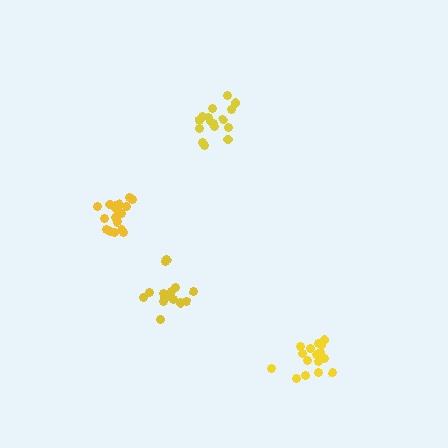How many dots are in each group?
Group 1: 15 dots, Group 2: 16 dots, Group 3: 18 dots, Group 4: 16 dots (65 total).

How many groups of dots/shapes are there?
There are 4 groups.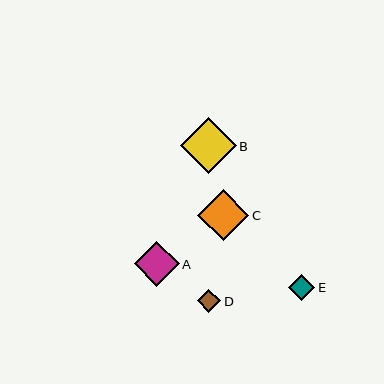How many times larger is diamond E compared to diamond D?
Diamond E is approximately 1.1 times the size of diamond D.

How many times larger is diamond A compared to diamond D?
Diamond A is approximately 1.9 times the size of diamond D.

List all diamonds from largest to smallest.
From largest to smallest: B, C, A, E, D.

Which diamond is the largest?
Diamond B is the largest with a size of approximately 56 pixels.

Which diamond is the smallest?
Diamond D is the smallest with a size of approximately 24 pixels.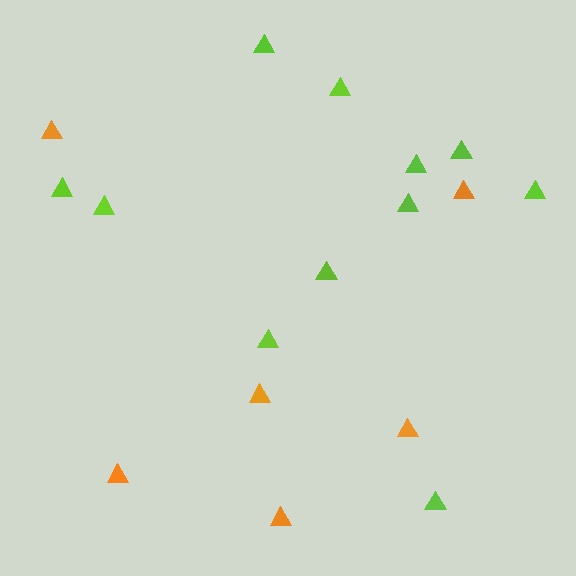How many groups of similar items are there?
There are 2 groups: one group of orange triangles (6) and one group of lime triangles (11).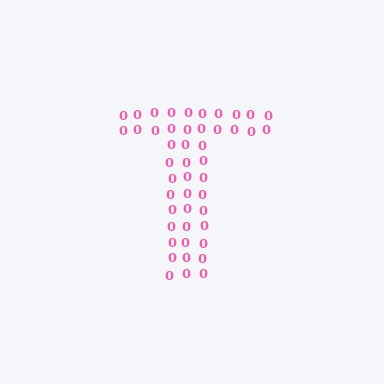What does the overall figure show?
The overall figure shows the letter T.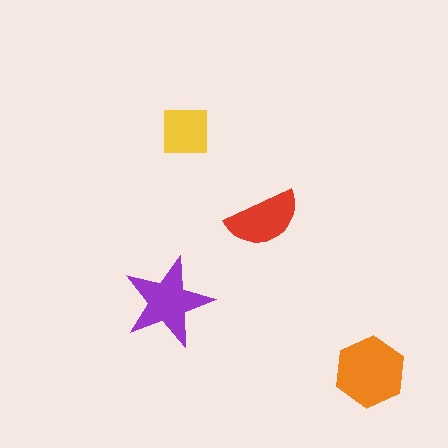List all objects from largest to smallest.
The orange hexagon, the purple star, the red semicircle, the yellow square.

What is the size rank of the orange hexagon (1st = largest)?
1st.